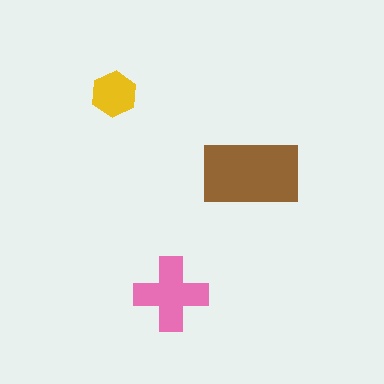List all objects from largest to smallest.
The brown rectangle, the pink cross, the yellow hexagon.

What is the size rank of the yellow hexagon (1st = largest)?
3rd.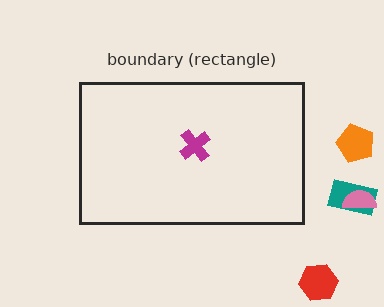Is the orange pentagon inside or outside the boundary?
Outside.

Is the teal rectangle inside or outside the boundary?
Outside.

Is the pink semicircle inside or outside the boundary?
Outside.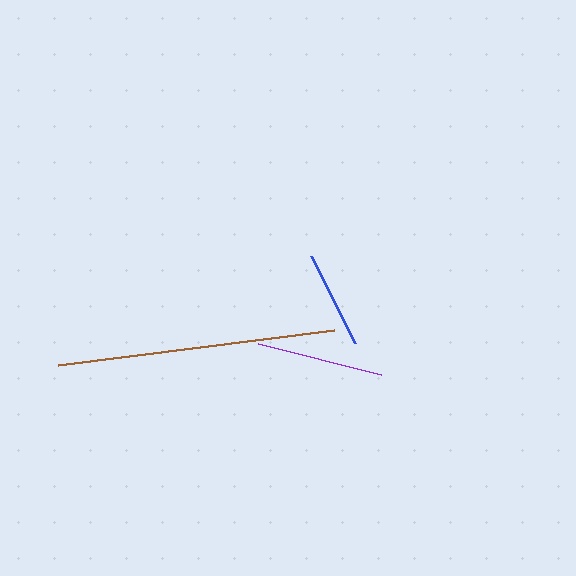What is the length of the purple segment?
The purple segment is approximately 127 pixels long.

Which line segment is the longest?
The brown line is the longest at approximately 279 pixels.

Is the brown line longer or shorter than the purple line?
The brown line is longer than the purple line.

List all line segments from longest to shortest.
From longest to shortest: brown, purple, blue.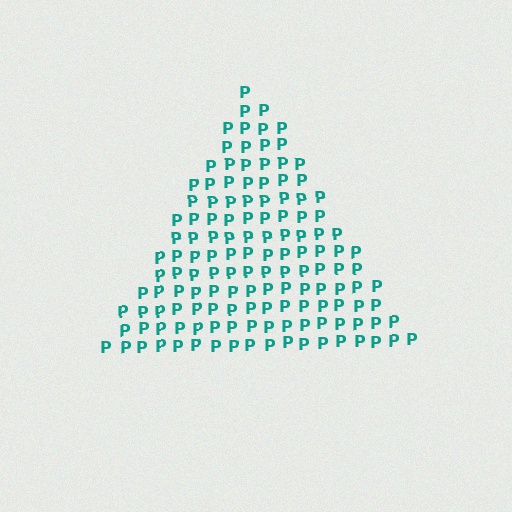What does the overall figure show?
The overall figure shows a triangle.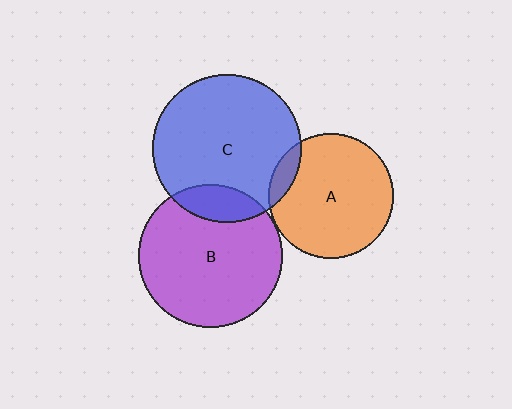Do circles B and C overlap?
Yes.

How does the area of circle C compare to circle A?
Approximately 1.4 times.